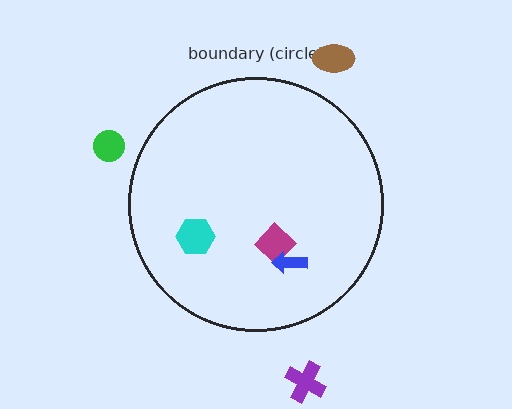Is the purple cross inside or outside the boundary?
Outside.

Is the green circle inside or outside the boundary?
Outside.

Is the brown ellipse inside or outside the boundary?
Outside.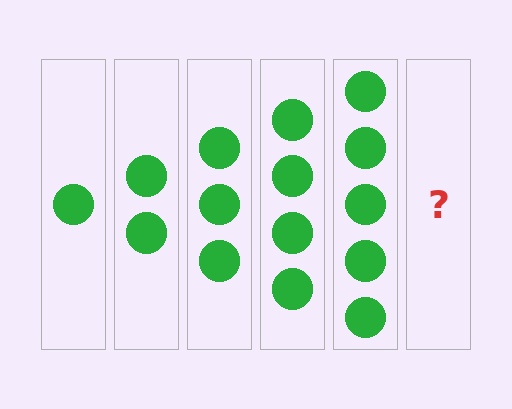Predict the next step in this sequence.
The next step is 6 circles.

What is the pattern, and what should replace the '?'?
The pattern is that each step adds one more circle. The '?' should be 6 circles.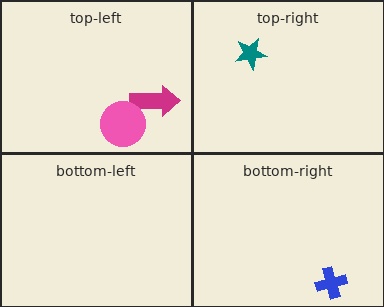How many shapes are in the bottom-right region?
1.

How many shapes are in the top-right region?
1.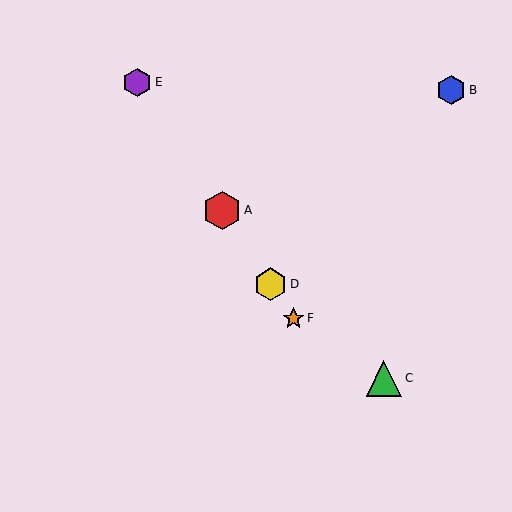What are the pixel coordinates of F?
Object F is at (294, 318).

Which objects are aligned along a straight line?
Objects A, D, E, F are aligned along a straight line.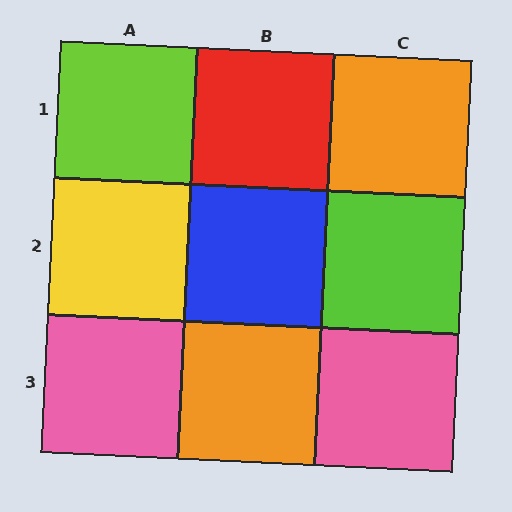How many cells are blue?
1 cell is blue.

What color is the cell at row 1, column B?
Red.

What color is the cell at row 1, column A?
Lime.